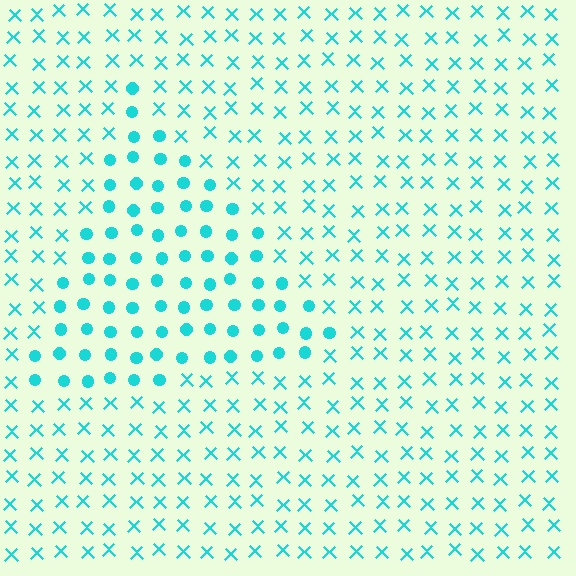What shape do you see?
I see a triangle.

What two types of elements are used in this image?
The image uses circles inside the triangle region and X marks outside it.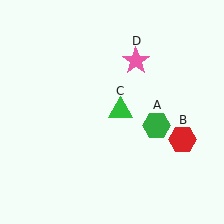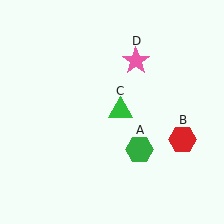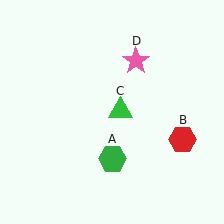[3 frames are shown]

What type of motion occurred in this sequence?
The green hexagon (object A) rotated clockwise around the center of the scene.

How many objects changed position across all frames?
1 object changed position: green hexagon (object A).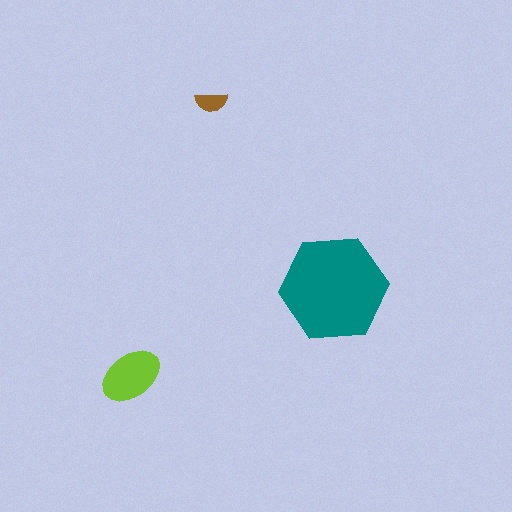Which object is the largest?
The teal hexagon.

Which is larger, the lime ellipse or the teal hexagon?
The teal hexagon.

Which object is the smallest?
The brown semicircle.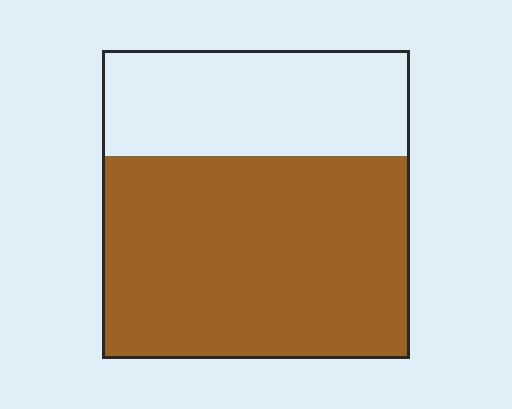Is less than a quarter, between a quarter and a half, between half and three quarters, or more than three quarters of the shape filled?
Between half and three quarters.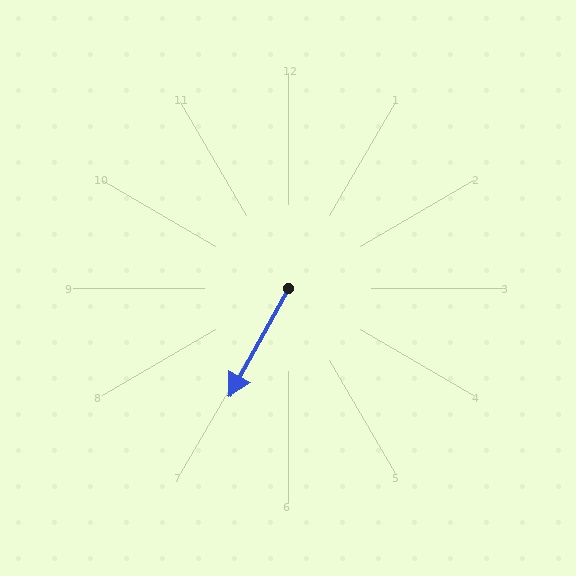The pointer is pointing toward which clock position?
Roughly 7 o'clock.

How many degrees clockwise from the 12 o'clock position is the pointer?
Approximately 209 degrees.